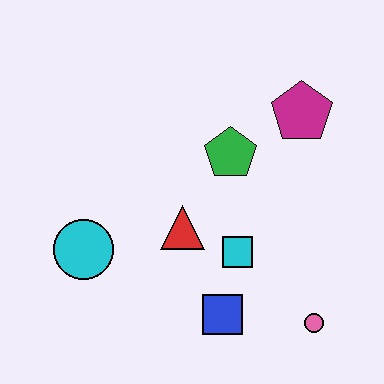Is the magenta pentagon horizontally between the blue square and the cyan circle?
No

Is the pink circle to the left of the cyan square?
No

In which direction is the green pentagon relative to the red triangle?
The green pentagon is above the red triangle.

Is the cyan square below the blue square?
No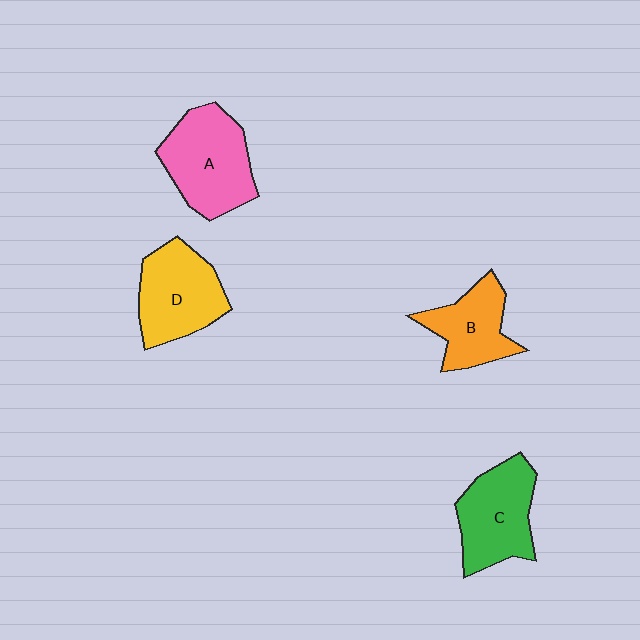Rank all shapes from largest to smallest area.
From largest to smallest: A (pink), C (green), D (yellow), B (orange).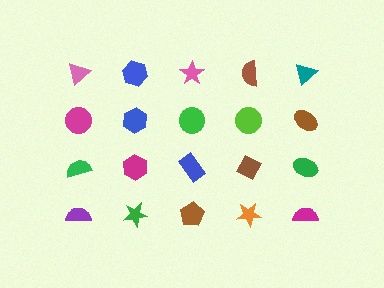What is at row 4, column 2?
A green star.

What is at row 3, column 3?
A blue rectangle.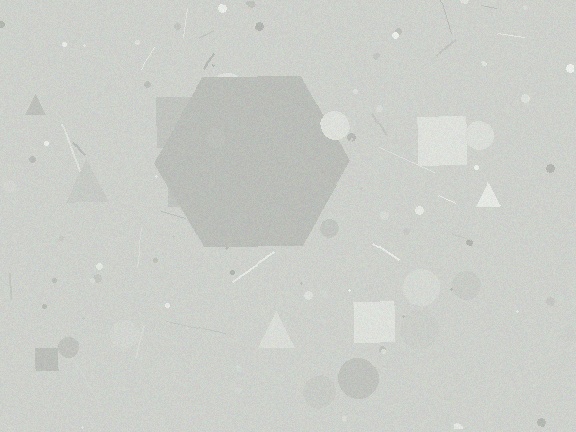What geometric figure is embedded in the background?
A hexagon is embedded in the background.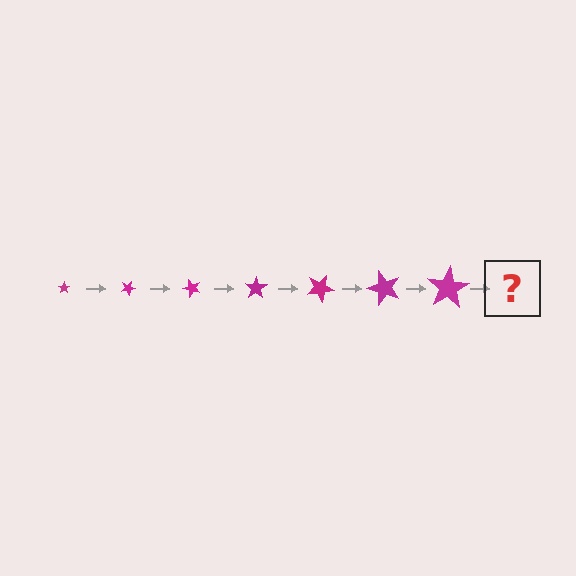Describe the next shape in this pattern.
It should be a star, larger than the previous one and rotated 175 degrees from the start.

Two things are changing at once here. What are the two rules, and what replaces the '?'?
The two rules are that the star grows larger each step and it rotates 25 degrees each step. The '?' should be a star, larger than the previous one and rotated 175 degrees from the start.